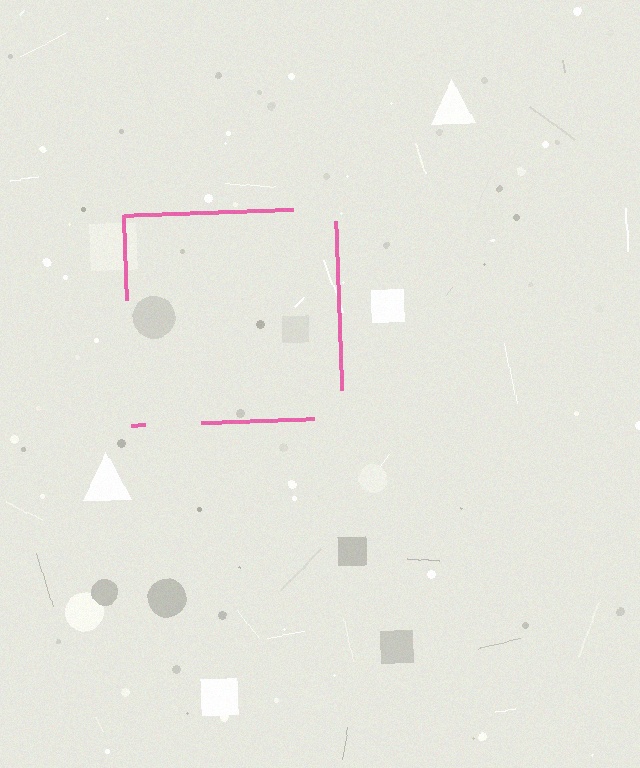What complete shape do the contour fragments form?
The contour fragments form a square.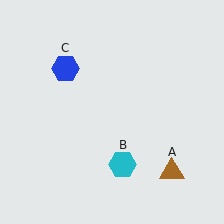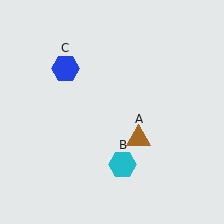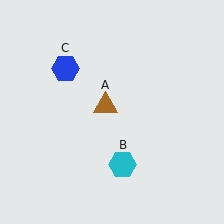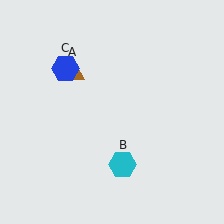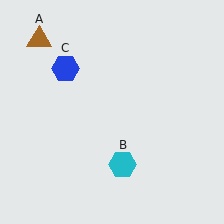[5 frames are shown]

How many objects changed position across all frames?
1 object changed position: brown triangle (object A).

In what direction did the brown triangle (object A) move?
The brown triangle (object A) moved up and to the left.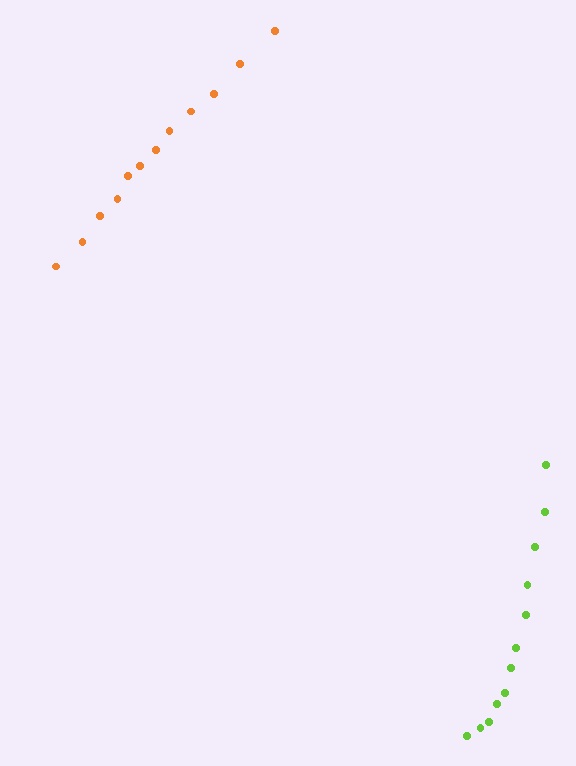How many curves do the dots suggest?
There are 2 distinct paths.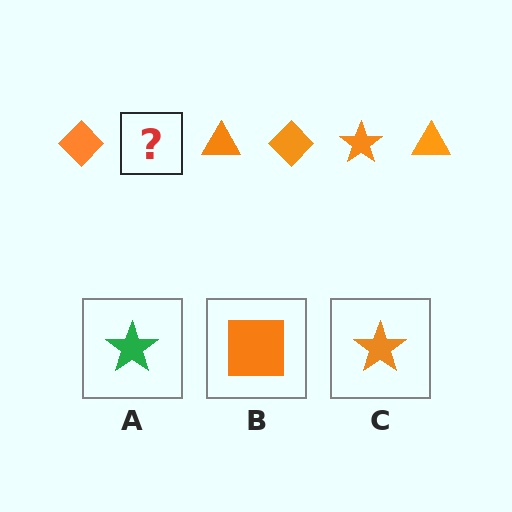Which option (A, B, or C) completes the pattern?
C.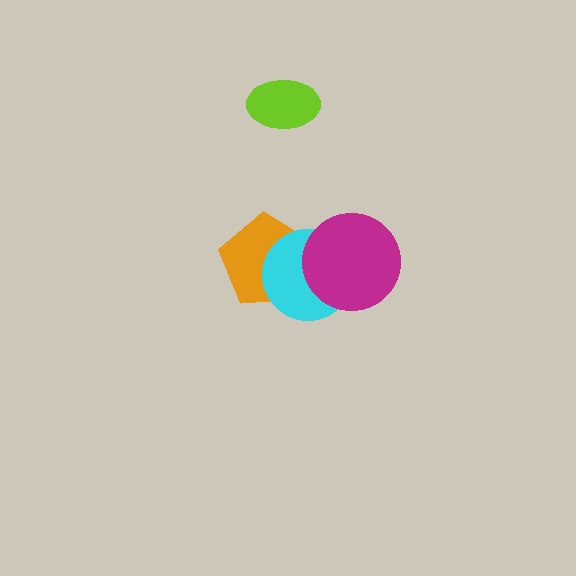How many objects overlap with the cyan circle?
2 objects overlap with the cyan circle.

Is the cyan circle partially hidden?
Yes, it is partially covered by another shape.